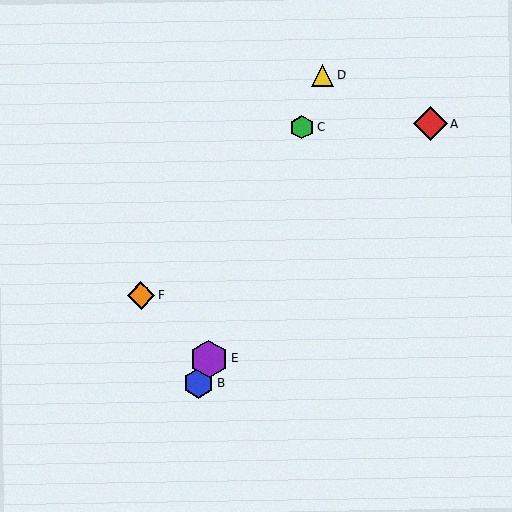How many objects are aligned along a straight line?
4 objects (B, C, D, E) are aligned along a straight line.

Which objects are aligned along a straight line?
Objects B, C, D, E are aligned along a straight line.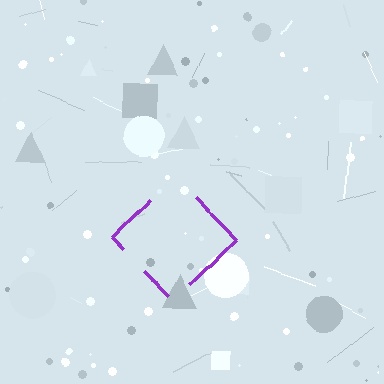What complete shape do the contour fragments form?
The contour fragments form a diamond.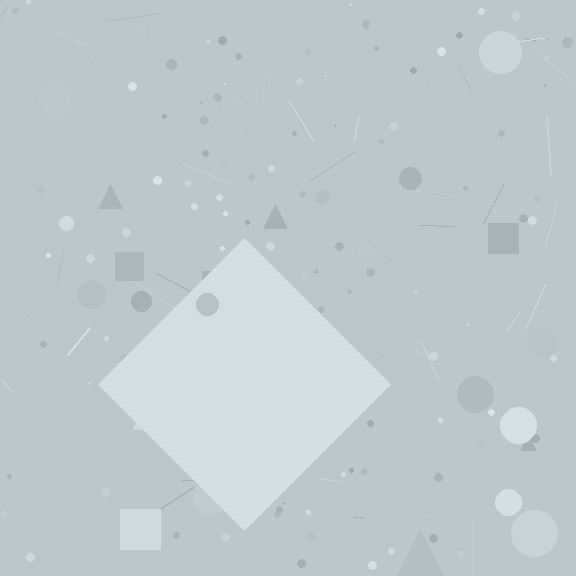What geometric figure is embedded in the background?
A diamond is embedded in the background.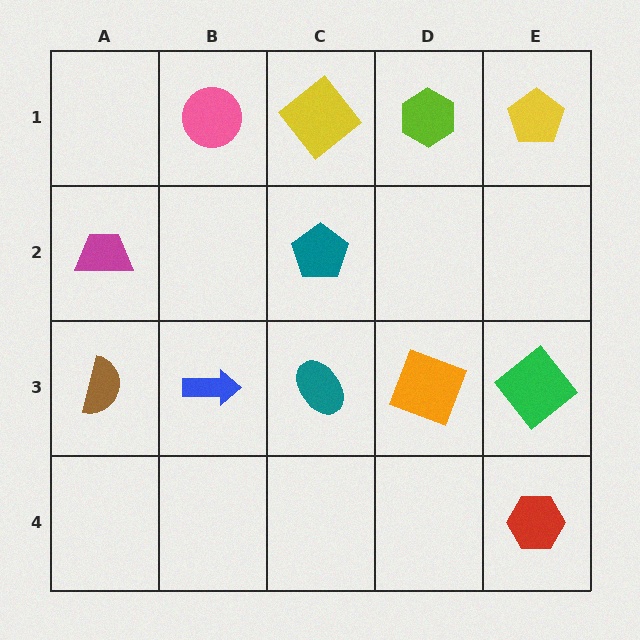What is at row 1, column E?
A yellow pentagon.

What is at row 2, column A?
A magenta trapezoid.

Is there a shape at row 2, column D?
No, that cell is empty.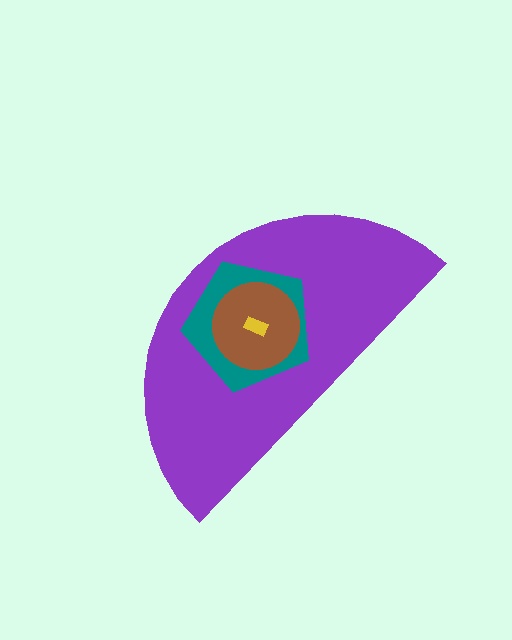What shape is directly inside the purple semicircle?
The teal pentagon.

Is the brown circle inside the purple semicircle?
Yes.